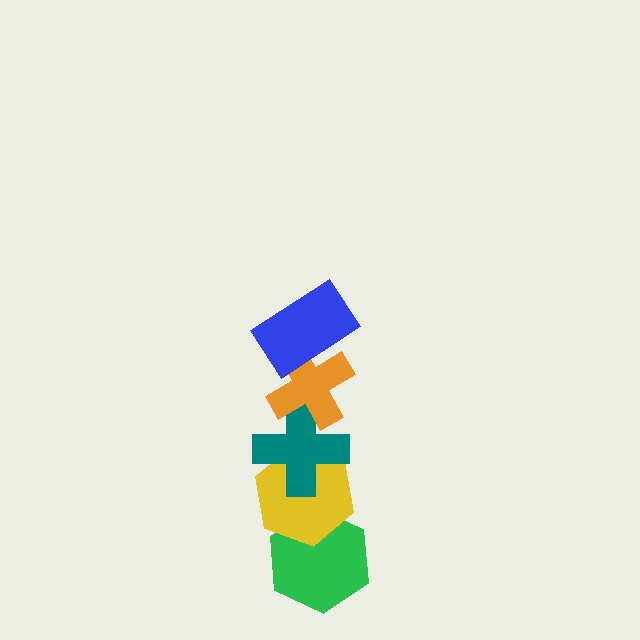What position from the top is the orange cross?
The orange cross is 2nd from the top.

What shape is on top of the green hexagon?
The yellow hexagon is on top of the green hexagon.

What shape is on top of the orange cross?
The blue rectangle is on top of the orange cross.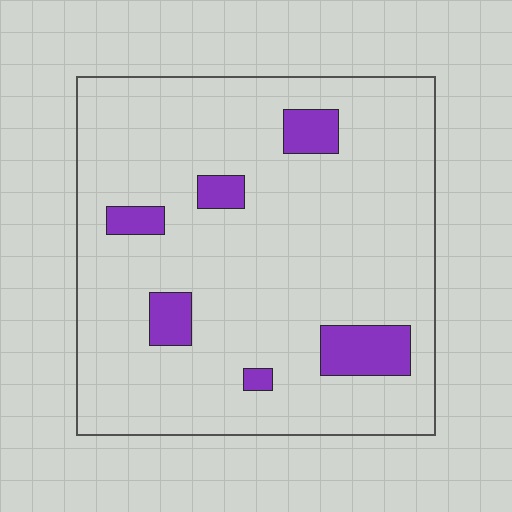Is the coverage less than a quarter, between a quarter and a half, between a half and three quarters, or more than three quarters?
Less than a quarter.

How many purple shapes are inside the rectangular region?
6.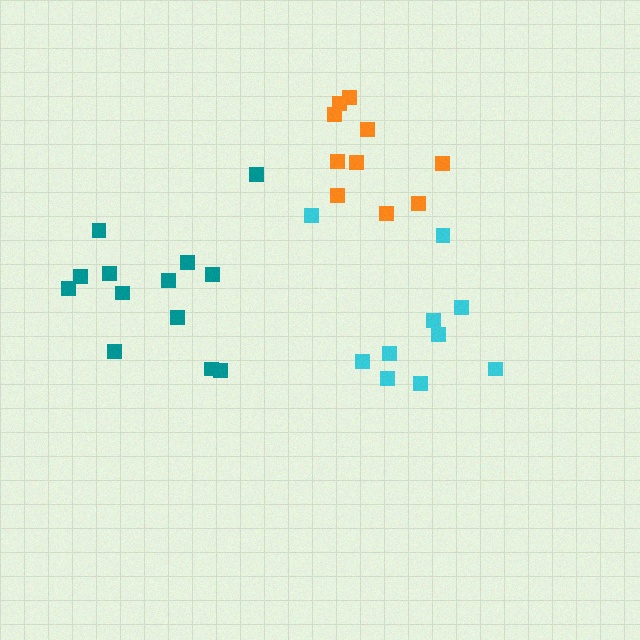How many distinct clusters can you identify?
There are 3 distinct clusters.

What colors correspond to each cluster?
The clusters are colored: orange, cyan, teal.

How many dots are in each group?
Group 1: 10 dots, Group 2: 10 dots, Group 3: 13 dots (33 total).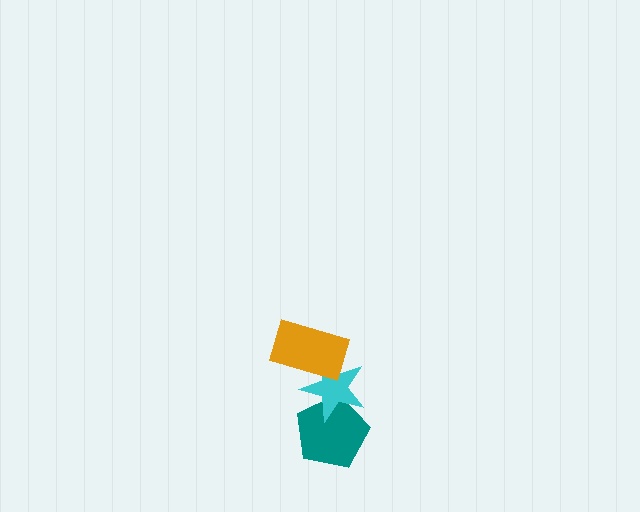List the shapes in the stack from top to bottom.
From top to bottom: the orange rectangle, the cyan star, the teal pentagon.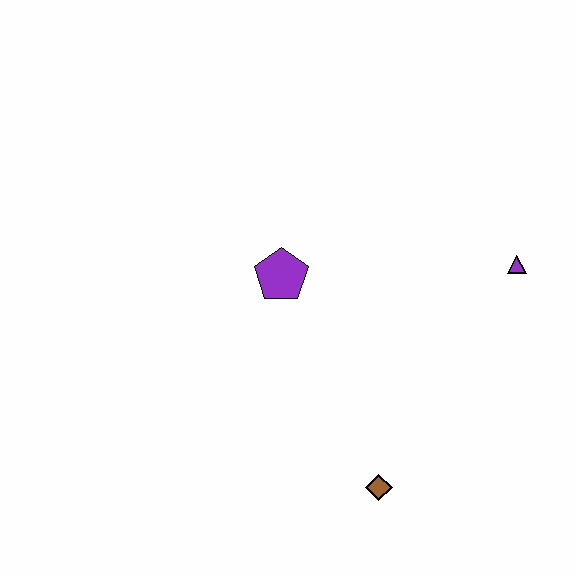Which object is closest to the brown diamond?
The purple pentagon is closest to the brown diamond.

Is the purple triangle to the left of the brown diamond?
No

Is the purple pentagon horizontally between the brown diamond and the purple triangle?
No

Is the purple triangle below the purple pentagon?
No